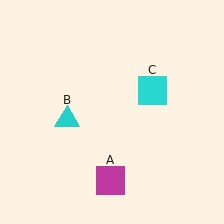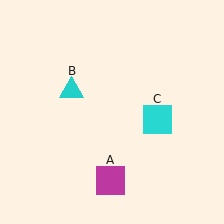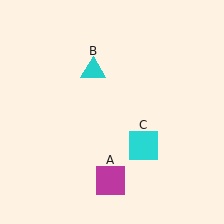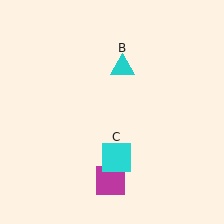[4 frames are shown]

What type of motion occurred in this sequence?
The cyan triangle (object B), cyan square (object C) rotated clockwise around the center of the scene.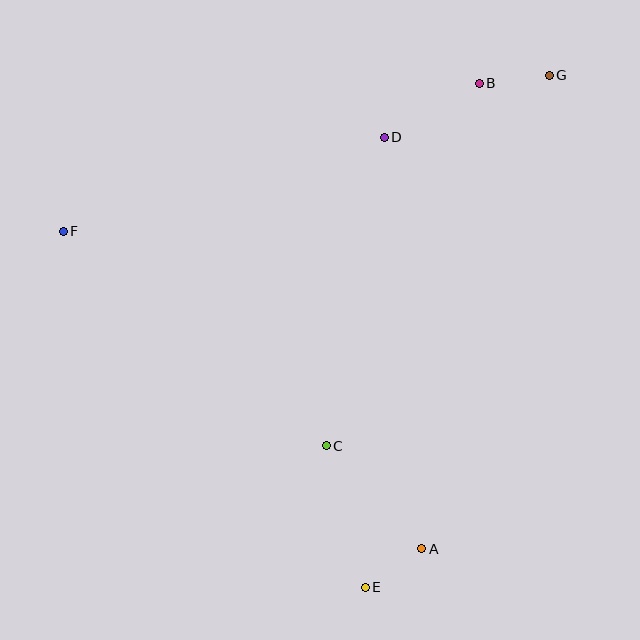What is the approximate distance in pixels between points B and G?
The distance between B and G is approximately 70 pixels.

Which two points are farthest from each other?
Points E and G are farthest from each other.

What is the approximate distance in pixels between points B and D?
The distance between B and D is approximately 110 pixels.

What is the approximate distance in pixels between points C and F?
The distance between C and F is approximately 339 pixels.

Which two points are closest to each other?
Points A and E are closest to each other.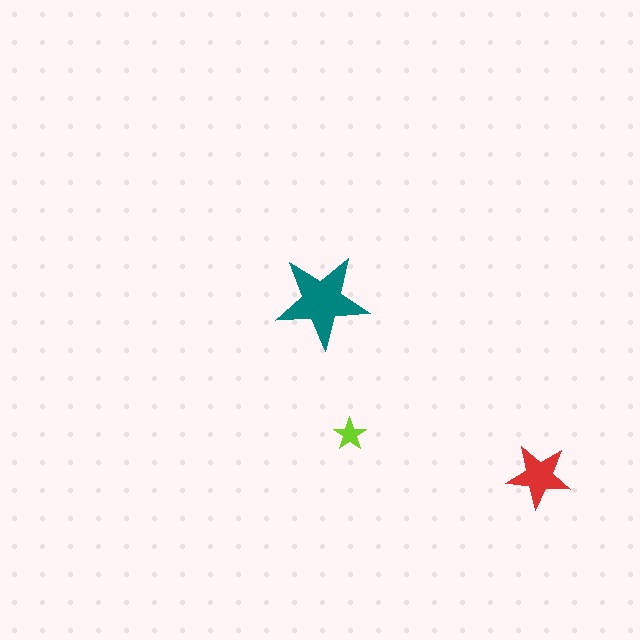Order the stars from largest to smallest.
the teal one, the red one, the lime one.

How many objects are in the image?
There are 3 objects in the image.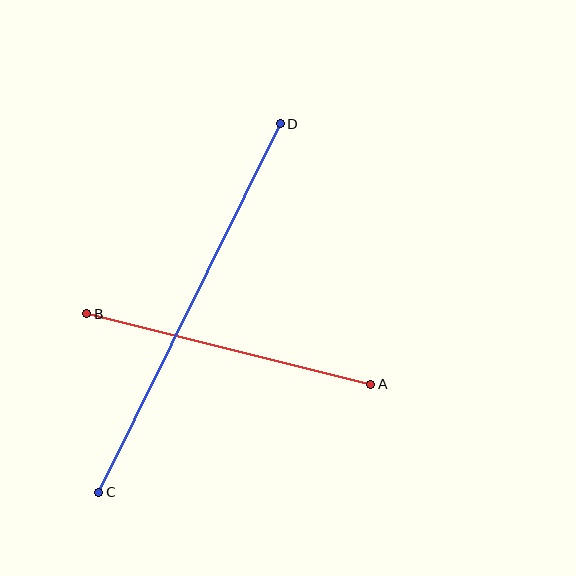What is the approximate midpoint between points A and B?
The midpoint is at approximately (229, 349) pixels.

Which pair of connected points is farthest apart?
Points C and D are farthest apart.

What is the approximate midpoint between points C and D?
The midpoint is at approximately (189, 308) pixels.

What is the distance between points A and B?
The distance is approximately 293 pixels.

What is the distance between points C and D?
The distance is approximately 411 pixels.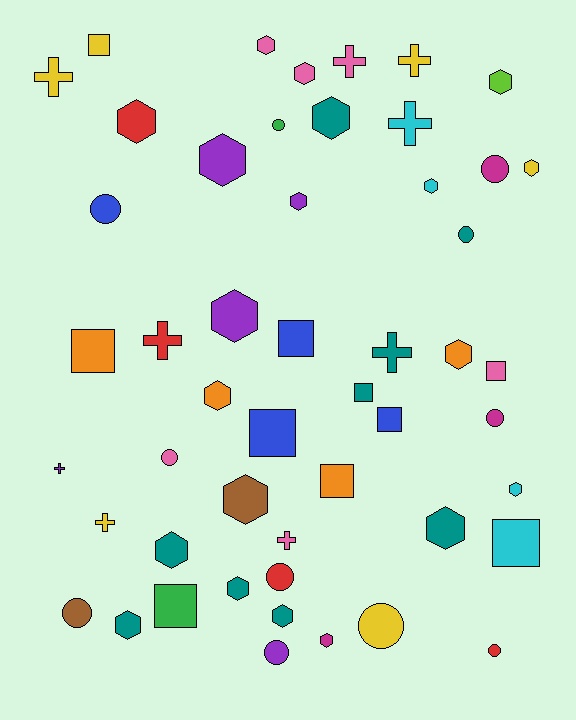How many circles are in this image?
There are 11 circles.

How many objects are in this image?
There are 50 objects.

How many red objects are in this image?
There are 4 red objects.